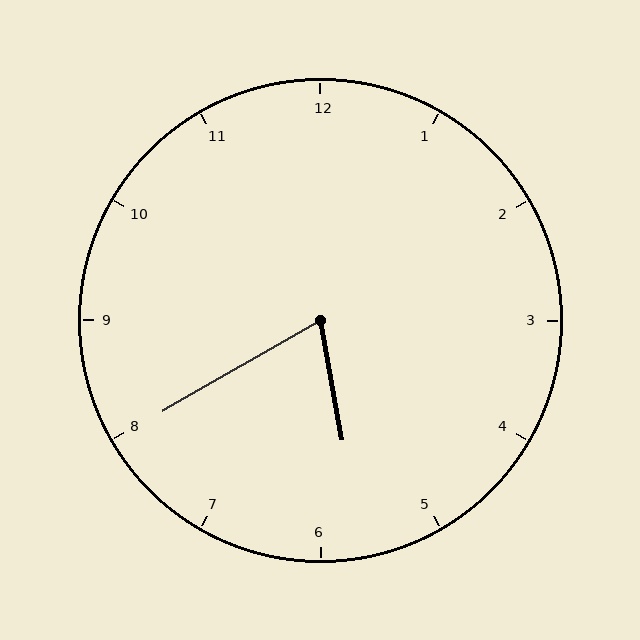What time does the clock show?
5:40.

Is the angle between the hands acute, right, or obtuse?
It is acute.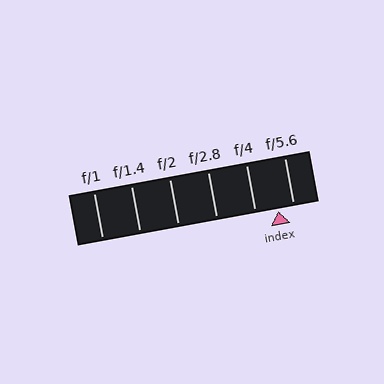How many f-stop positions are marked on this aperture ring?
There are 6 f-stop positions marked.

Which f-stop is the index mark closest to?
The index mark is closest to f/5.6.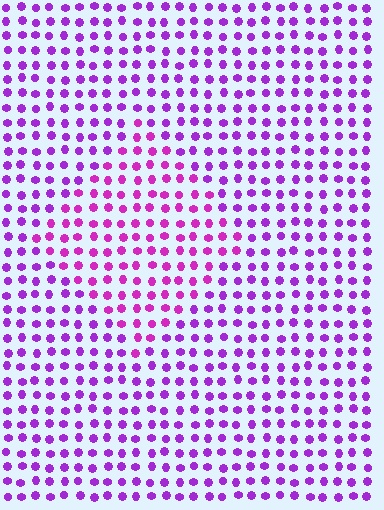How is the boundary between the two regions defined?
The boundary is defined purely by a slight shift in hue (about 24 degrees). Spacing, size, and orientation are identical on both sides.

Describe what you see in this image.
The image is filled with small purple elements in a uniform arrangement. A diamond-shaped region is visible where the elements are tinted to a slightly different hue, forming a subtle color boundary.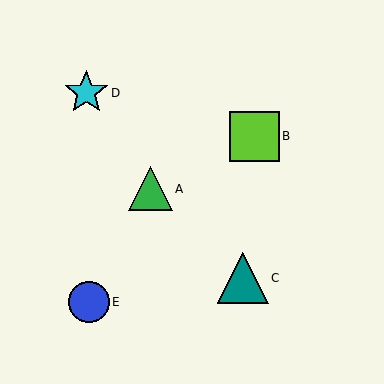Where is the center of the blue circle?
The center of the blue circle is at (89, 302).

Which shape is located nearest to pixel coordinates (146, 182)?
The green triangle (labeled A) at (151, 189) is nearest to that location.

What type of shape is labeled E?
Shape E is a blue circle.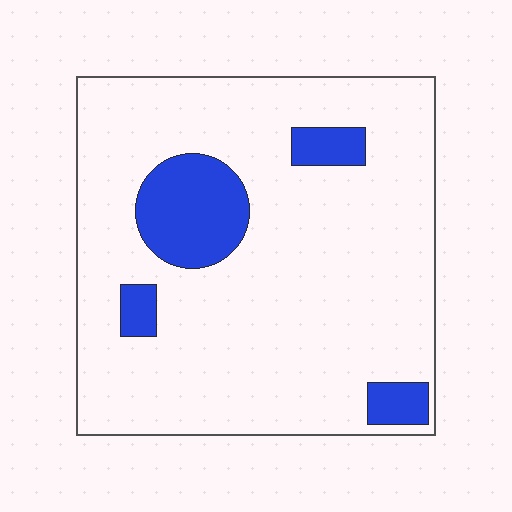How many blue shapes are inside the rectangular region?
4.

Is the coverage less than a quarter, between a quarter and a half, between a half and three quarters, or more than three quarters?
Less than a quarter.